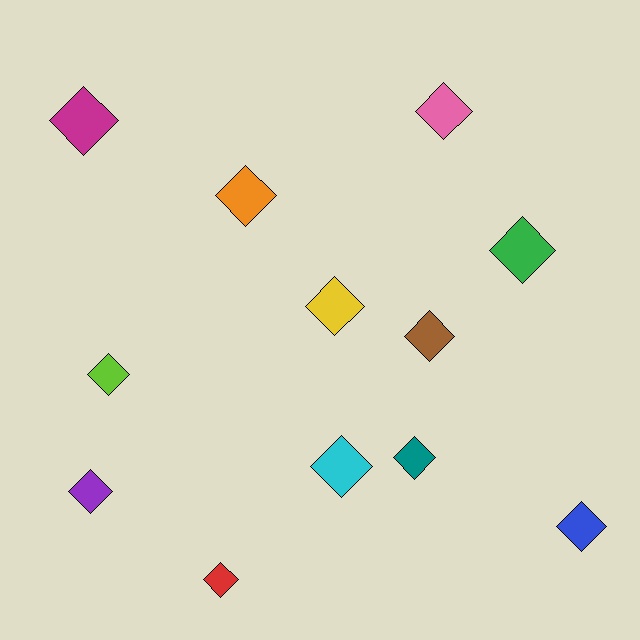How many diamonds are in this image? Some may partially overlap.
There are 12 diamonds.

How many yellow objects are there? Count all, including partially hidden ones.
There is 1 yellow object.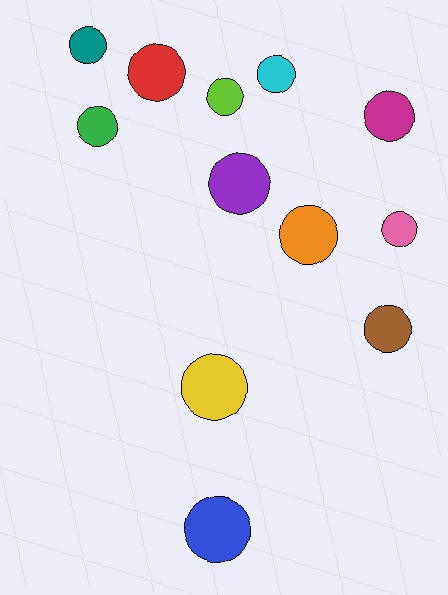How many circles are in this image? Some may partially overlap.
There are 12 circles.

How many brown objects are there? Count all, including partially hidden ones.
There is 1 brown object.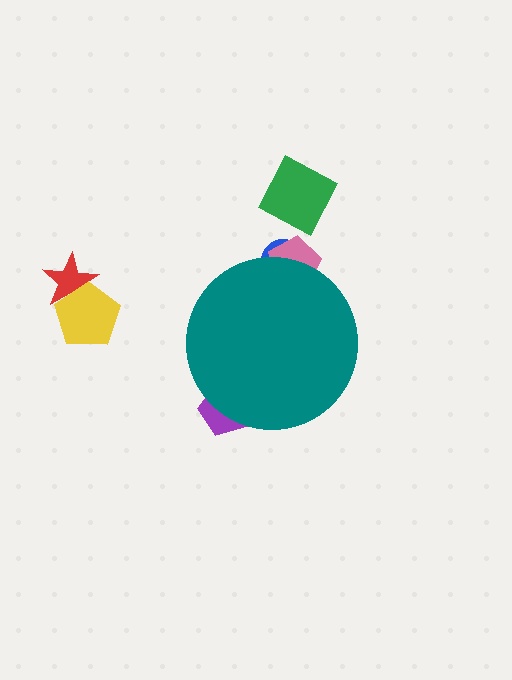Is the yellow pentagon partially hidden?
No, the yellow pentagon is fully visible.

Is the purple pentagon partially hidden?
Yes, the purple pentagon is partially hidden behind the teal circle.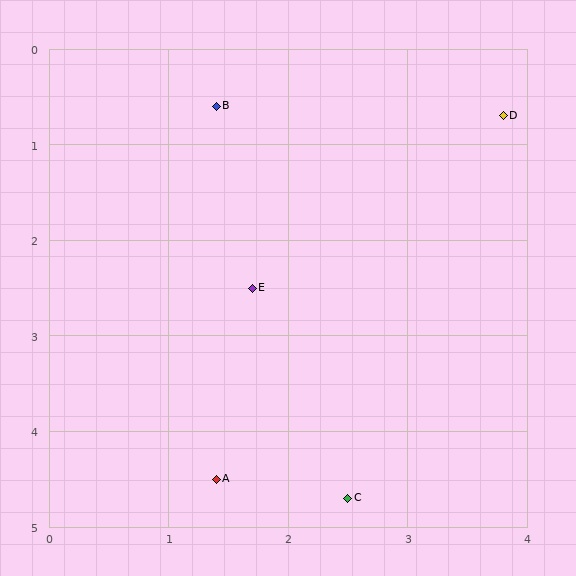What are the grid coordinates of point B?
Point B is at approximately (1.4, 0.6).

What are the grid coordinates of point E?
Point E is at approximately (1.7, 2.5).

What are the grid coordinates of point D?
Point D is at approximately (3.8, 0.7).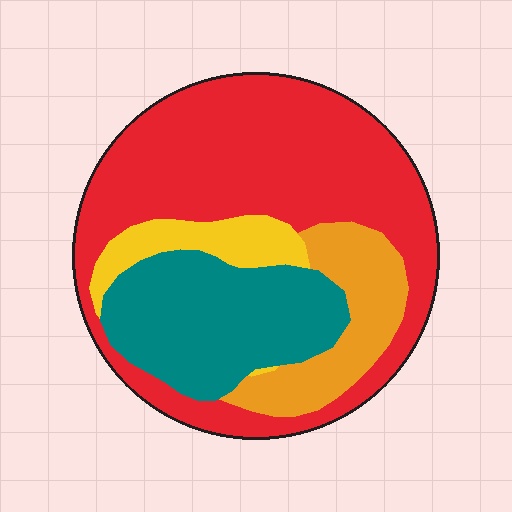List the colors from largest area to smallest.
From largest to smallest: red, teal, orange, yellow.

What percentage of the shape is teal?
Teal takes up about one quarter (1/4) of the shape.